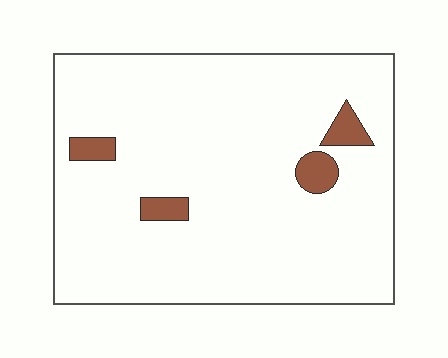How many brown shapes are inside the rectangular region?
4.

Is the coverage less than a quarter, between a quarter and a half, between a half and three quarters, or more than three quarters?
Less than a quarter.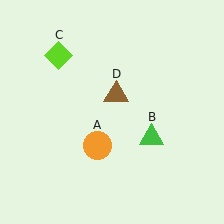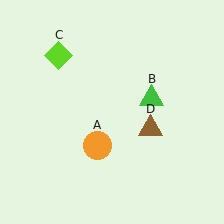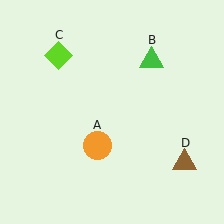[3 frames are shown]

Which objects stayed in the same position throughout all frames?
Orange circle (object A) and lime diamond (object C) remained stationary.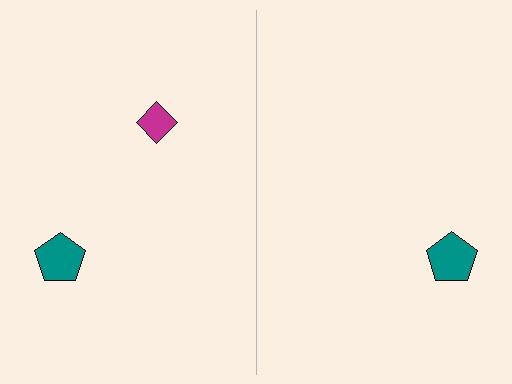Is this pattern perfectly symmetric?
No, the pattern is not perfectly symmetric. A magenta diamond is missing from the right side.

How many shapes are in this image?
There are 3 shapes in this image.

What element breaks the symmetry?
A magenta diamond is missing from the right side.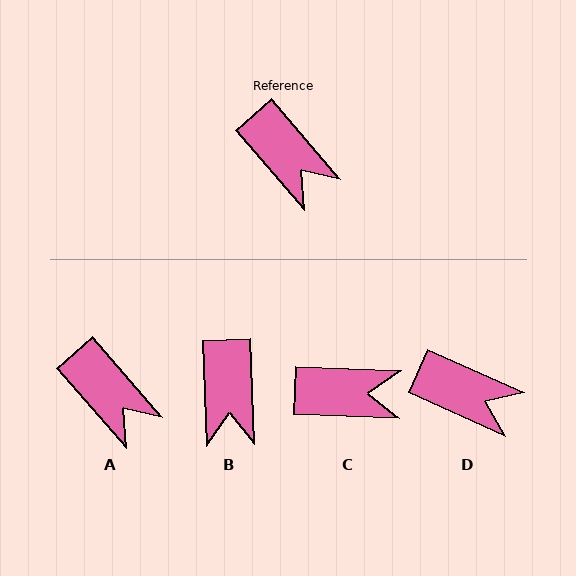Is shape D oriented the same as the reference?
No, it is off by about 25 degrees.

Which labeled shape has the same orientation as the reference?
A.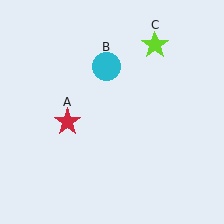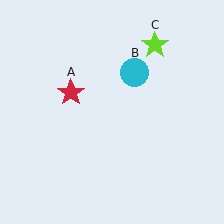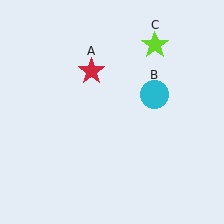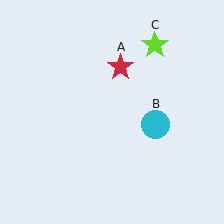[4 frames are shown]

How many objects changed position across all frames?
2 objects changed position: red star (object A), cyan circle (object B).